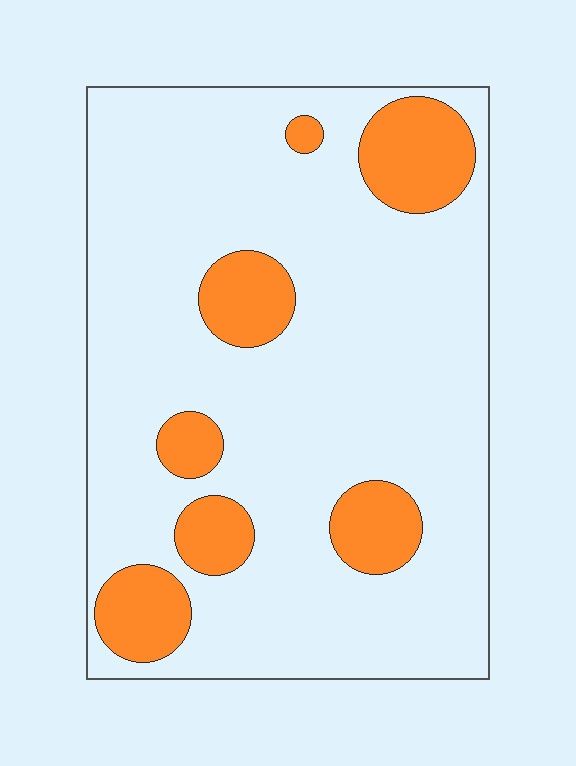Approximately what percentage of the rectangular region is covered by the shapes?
Approximately 20%.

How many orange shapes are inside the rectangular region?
7.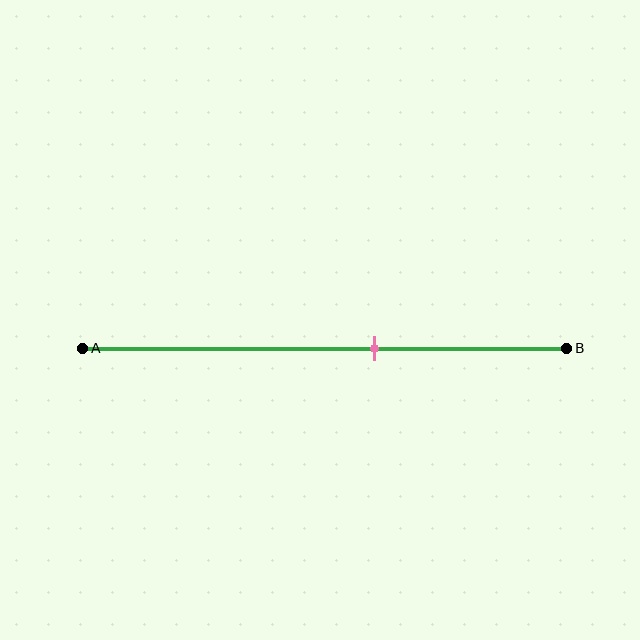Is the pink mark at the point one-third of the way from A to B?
No, the mark is at about 60% from A, not at the 33% one-third point.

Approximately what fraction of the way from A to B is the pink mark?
The pink mark is approximately 60% of the way from A to B.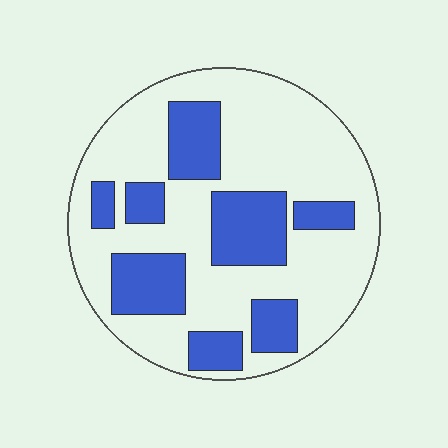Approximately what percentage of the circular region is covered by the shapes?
Approximately 30%.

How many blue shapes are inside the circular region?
8.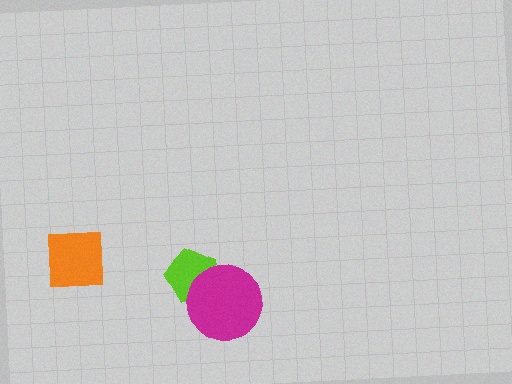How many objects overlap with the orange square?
0 objects overlap with the orange square.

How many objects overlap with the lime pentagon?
1 object overlaps with the lime pentagon.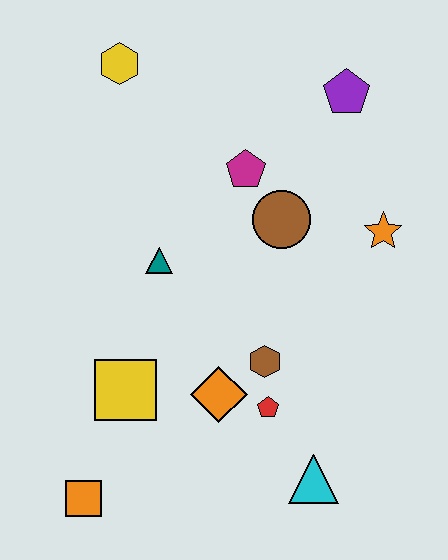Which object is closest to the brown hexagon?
The red pentagon is closest to the brown hexagon.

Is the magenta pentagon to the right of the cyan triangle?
No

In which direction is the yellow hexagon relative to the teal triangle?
The yellow hexagon is above the teal triangle.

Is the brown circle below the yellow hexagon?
Yes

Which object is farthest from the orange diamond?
The yellow hexagon is farthest from the orange diamond.